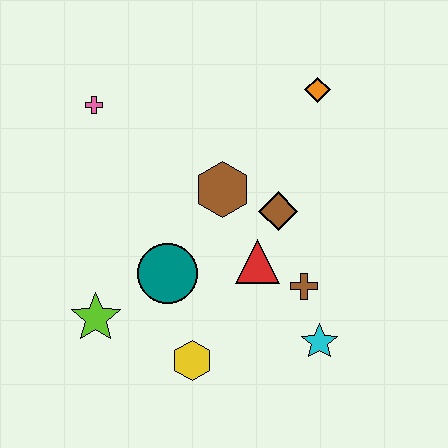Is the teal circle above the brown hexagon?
No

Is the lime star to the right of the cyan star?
No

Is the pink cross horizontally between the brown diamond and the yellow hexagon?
No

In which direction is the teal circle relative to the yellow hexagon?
The teal circle is above the yellow hexagon.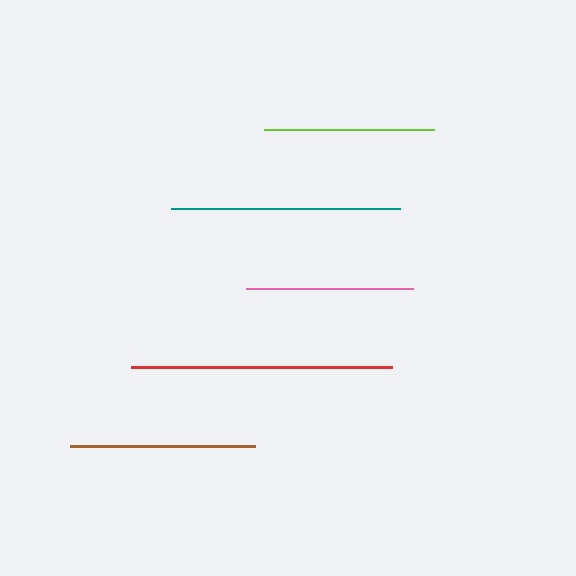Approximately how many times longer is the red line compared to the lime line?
The red line is approximately 1.5 times the length of the lime line.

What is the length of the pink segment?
The pink segment is approximately 166 pixels long.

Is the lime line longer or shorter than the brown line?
The brown line is longer than the lime line.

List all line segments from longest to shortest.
From longest to shortest: red, teal, brown, lime, pink.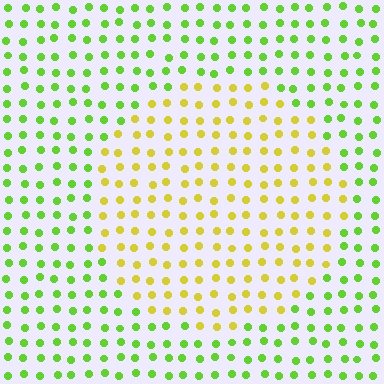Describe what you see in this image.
The image is filled with small lime elements in a uniform arrangement. A circle-shaped region is visible where the elements are tinted to a slightly different hue, forming a subtle color boundary.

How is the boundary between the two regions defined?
The boundary is defined purely by a slight shift in hue (about 43 degrees). Spacing, size, and orientation are identical on both sides.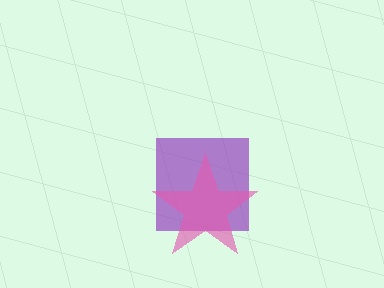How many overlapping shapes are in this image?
There are 2 overlapping shapes in the image.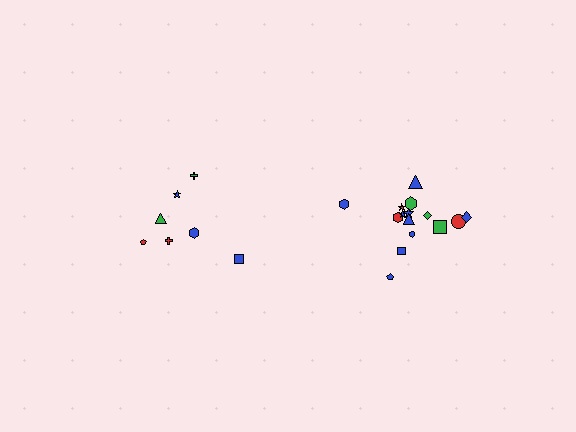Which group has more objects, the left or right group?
The right group.